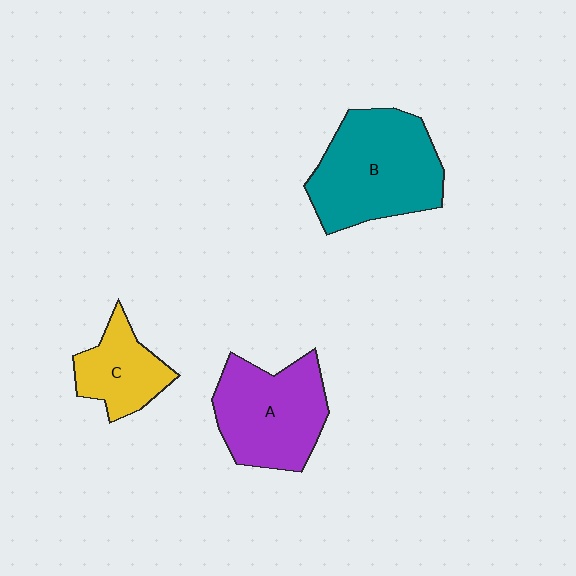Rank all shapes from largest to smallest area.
From largest to smallest: B (teal), A (purple), C (yellow).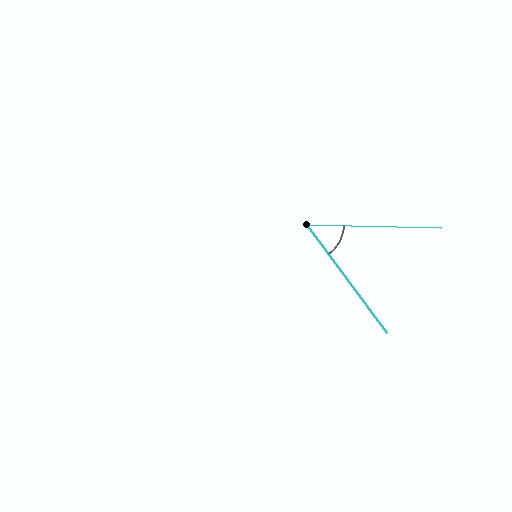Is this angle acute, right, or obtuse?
It is acute.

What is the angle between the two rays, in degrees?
Approximately 52 degrees.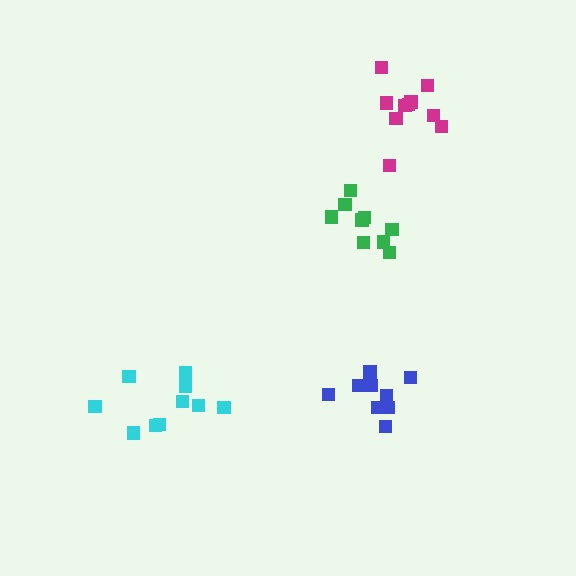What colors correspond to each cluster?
The clusters are colored: green, cyan, magenta, blue.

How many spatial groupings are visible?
There are 4 spatial groupings.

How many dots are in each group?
Group 1: 9 dots, Group 2: 10 dots, Group 3: 10 dots, Group 4: 9 dots (38 total).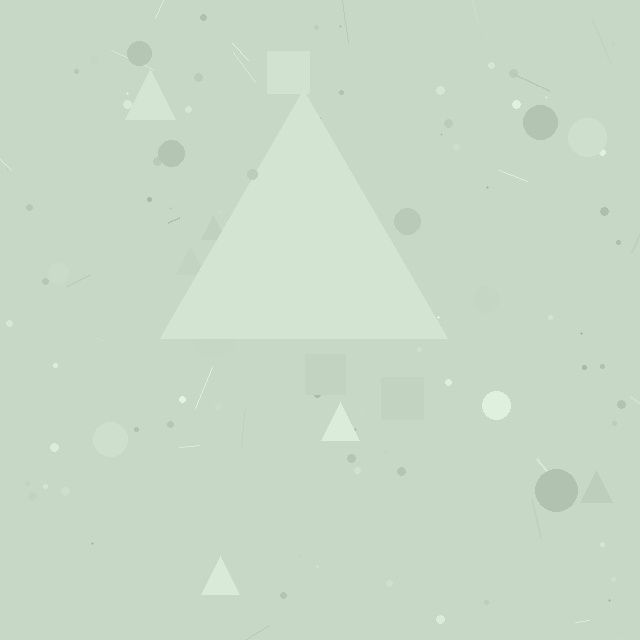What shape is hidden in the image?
A triangle is hidden in the image.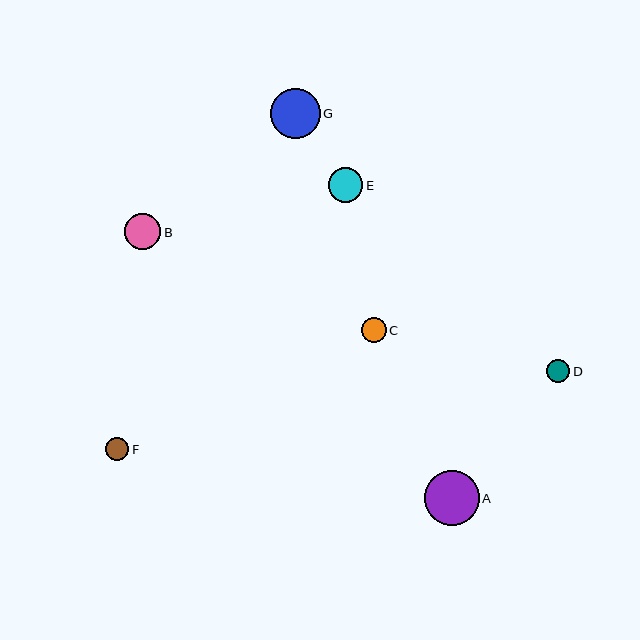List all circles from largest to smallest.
From largest to smallest: A, G, B, E, C, F, D.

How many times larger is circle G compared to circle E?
Circle G is approximately 1.5 times the size of circle E.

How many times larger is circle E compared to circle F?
Circle E is approximately 1.5 times the size of circle F.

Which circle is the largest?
Circle A is the largest with a size of approximately 55 pixels.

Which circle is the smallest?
Circle D is the smallest with a size of approximately 23 pixels.